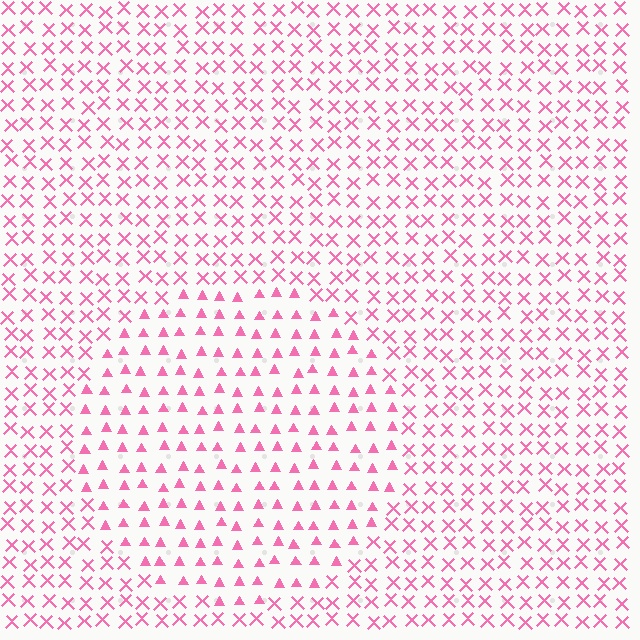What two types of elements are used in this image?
The image uses triangles inside the circle region and X marks outside it.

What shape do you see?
I see a circle.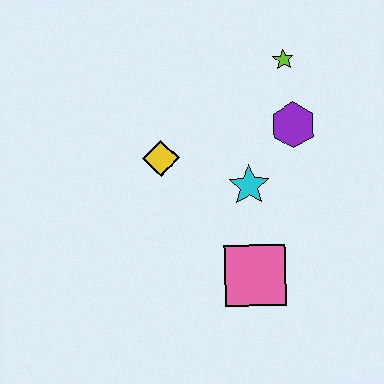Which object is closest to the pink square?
The cyan star is closest to the pink square.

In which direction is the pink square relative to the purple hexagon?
The pink square is below the purple hexagon.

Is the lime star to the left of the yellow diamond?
No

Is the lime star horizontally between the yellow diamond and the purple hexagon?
Yes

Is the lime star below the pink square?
No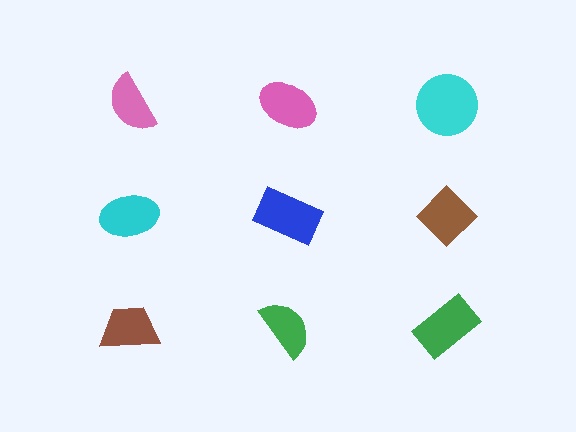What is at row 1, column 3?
A cyan circle.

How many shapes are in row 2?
3 shapes.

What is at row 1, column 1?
A pink semicircle.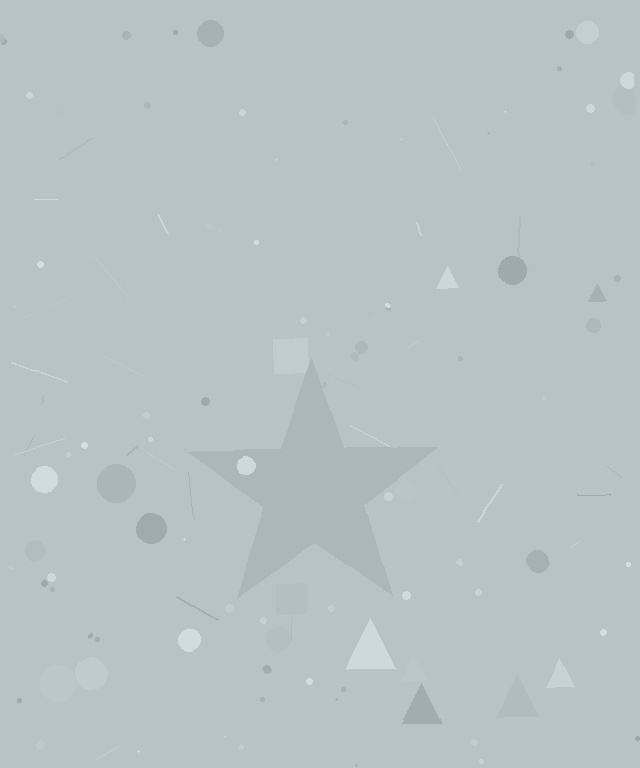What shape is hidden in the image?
A star is hidden in the image.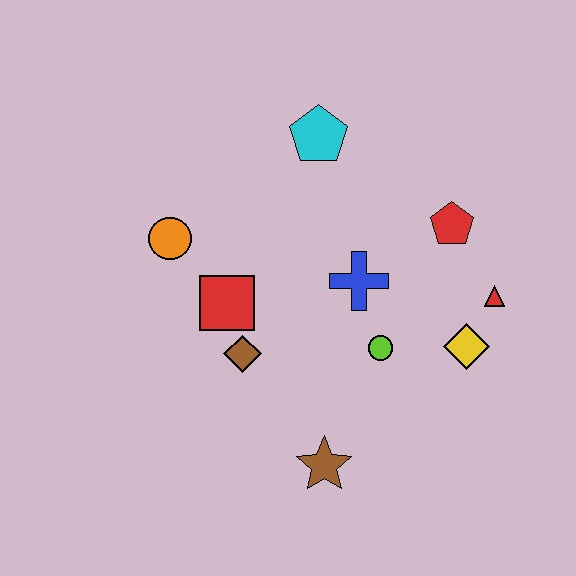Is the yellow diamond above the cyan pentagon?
No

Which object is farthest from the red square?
The red triangle is farthest from the red square.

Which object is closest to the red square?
The brown diamond is closest to the red square.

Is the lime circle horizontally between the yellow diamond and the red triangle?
No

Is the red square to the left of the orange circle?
No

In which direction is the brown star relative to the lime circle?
The brown star is below the lime circle.